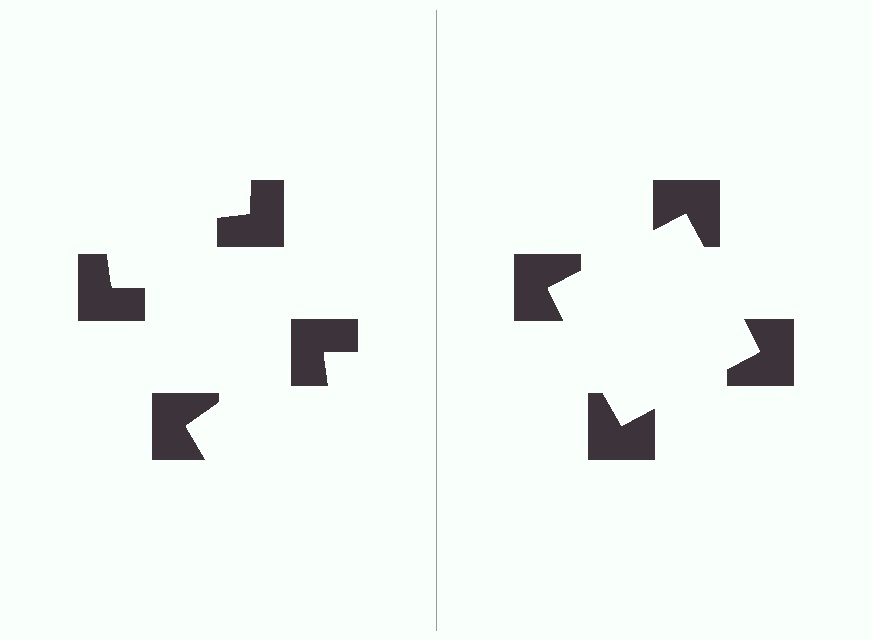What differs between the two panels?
The notched squares are positioned identically on both sides; only the wedge orientations differ. On the right they align to a square; on the left they are misaligned.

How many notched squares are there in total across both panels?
8 — 4 on each side.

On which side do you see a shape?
An illusory square appears on the right side. On the left side the wedge cuts are rotated, so no coherent shape forms.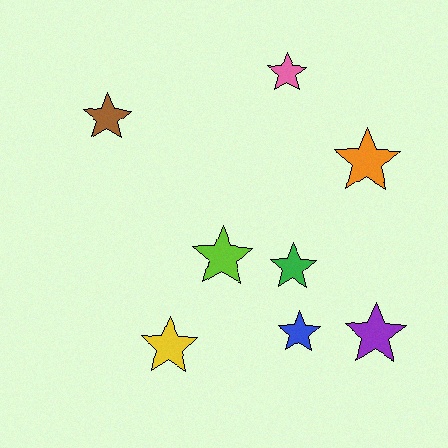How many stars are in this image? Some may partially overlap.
There are 8 stars.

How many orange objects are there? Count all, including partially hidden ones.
There is 1 orange object.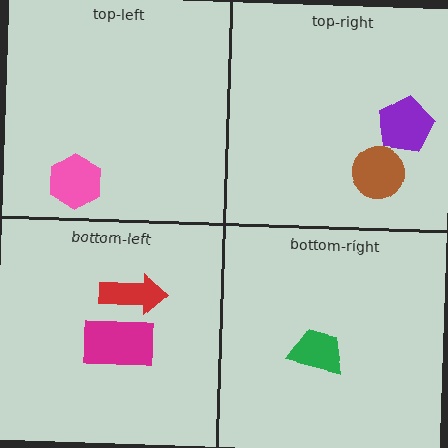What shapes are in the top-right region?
The brown circle, the purple pentagon.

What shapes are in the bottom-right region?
The green trapezoid.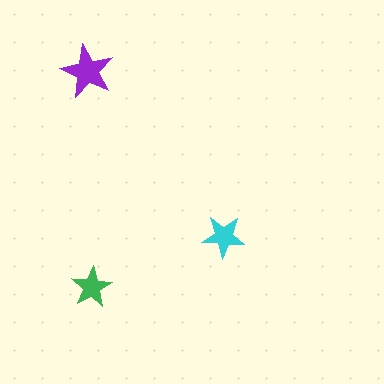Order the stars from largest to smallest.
the purple one, the cyan one, the green one.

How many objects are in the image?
There are 3 objects in the image.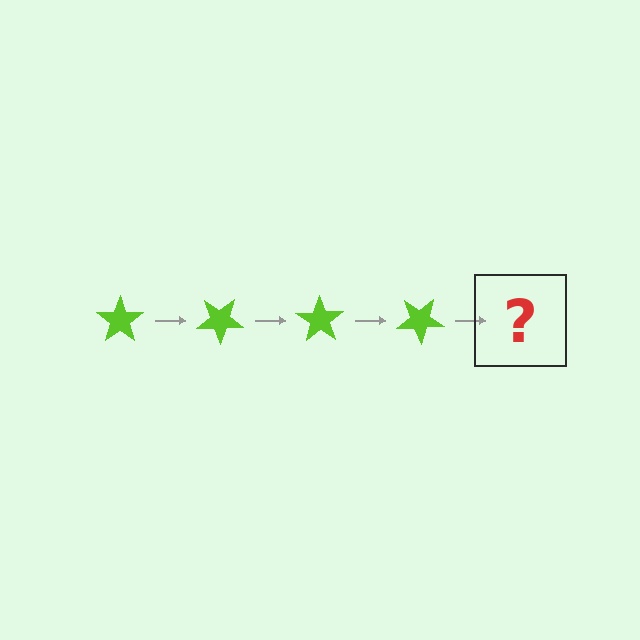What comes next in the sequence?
The next element should be a lime star rotated 140 degrees.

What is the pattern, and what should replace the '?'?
The pattern is that the star rotates 35 degrees each step. The '?' should be a lime star rotated 140 degrees.